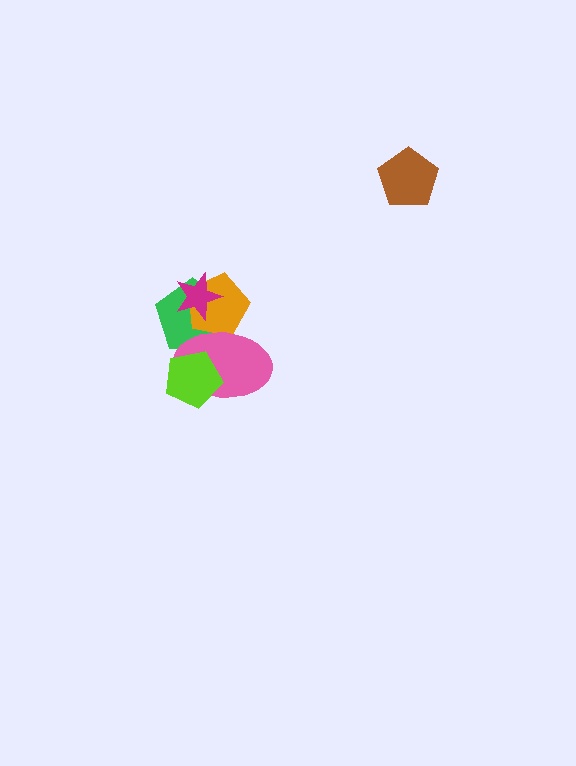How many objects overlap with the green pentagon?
4 objects overlap with the green pentagon.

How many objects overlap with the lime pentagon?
2 objects overlap with the lime pentagon.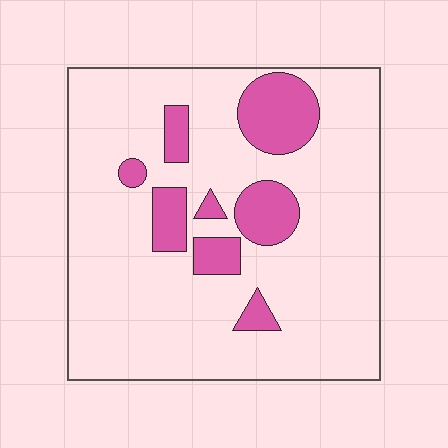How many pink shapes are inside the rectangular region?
8.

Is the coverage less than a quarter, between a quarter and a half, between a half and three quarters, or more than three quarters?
Less than a quarter.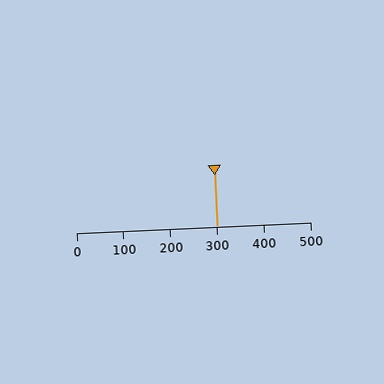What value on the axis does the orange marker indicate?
The marker indicates approximately 300.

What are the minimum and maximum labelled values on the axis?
The axis runs from 0 to 500.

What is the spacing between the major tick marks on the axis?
The major ticks are spaced 100 apart.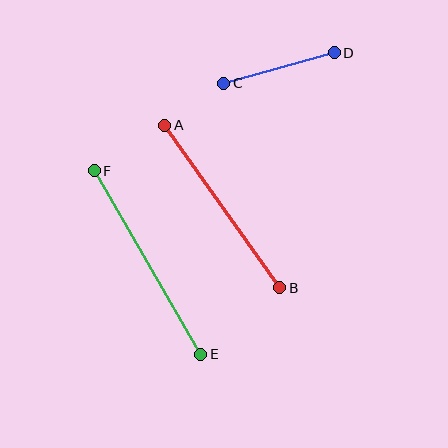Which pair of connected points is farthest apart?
Points E and F are farthest apart.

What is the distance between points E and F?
The distance is approximately 213 pixels.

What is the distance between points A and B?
The distance is approximately 199 pixels.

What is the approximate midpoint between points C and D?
The midpoint is at approximately (279, 68) pixels.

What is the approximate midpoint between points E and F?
The midpoint is at approximately (148, 263) pixels.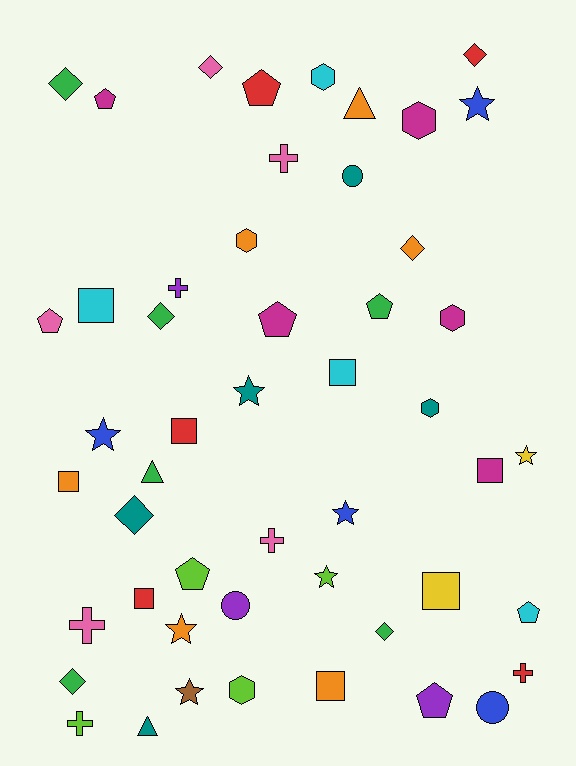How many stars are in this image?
There are 8 stars.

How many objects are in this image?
There are 50 objects.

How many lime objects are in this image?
There are 4 lime objects.